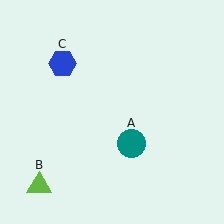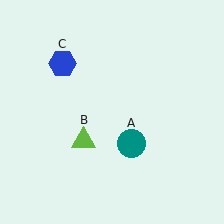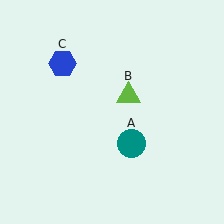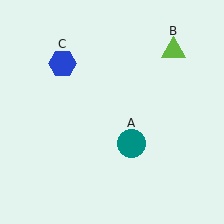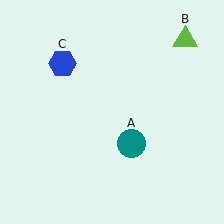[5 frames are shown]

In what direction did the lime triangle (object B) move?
The lime triangle (object B) moved up and to the right.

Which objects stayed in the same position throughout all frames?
Teal circle (object A) and blue hexagon (object C) remained stationary.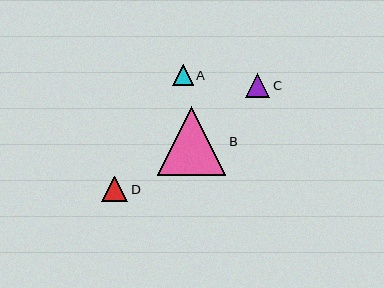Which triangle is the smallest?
Triangle A is the smallest with a size of approximately 20 pixels.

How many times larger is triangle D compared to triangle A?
Triangle D is approximately 1.3 times the size of triangle A.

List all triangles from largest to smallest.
From largest to smallest: B, D, C, A.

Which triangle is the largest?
Triangle B is the largest with a size of approximately 69 pixels.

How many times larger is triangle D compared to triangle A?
Triangle D is approximately 1.3 times the size of triangle A.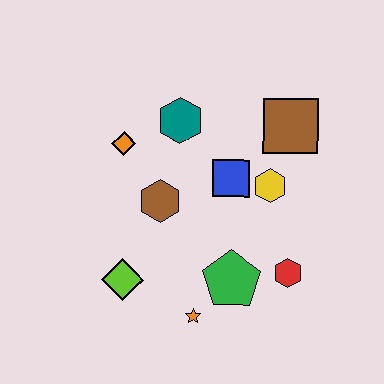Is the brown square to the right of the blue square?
Yes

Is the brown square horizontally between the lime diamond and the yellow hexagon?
No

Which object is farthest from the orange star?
The brown square is farthest from the orange star.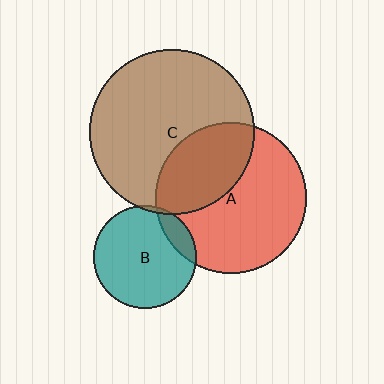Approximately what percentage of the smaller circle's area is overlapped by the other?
Approximately 5%.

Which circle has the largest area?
Circle C (brown).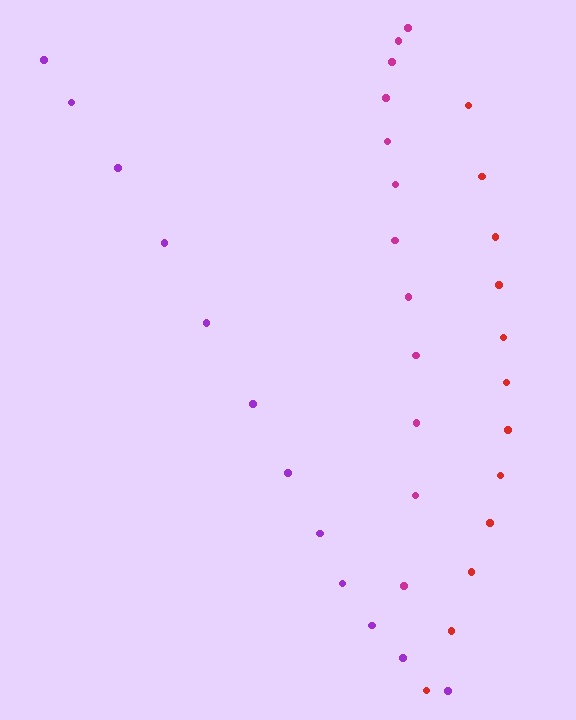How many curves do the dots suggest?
There are 3 distinct paths.